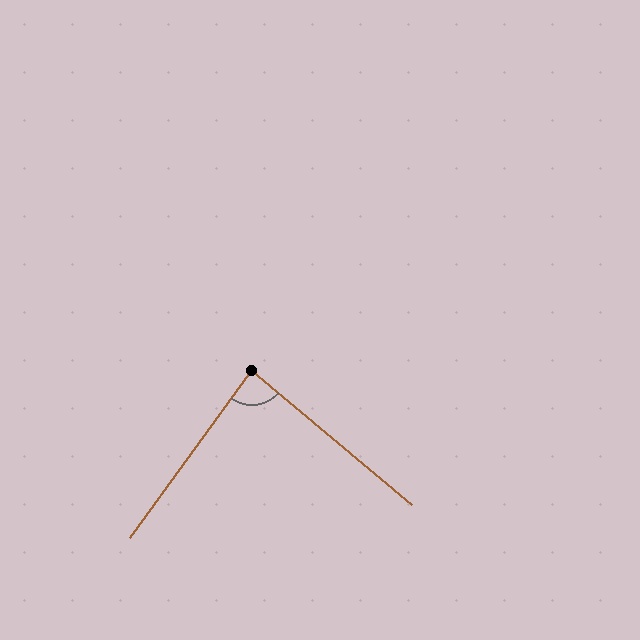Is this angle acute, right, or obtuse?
It is approximately a right angle.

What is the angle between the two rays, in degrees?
Approximately 86 degrees.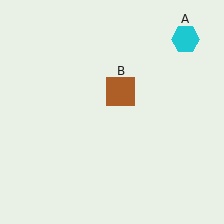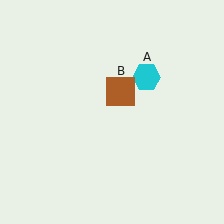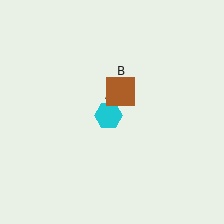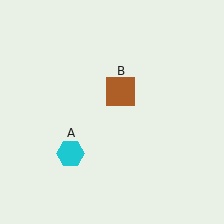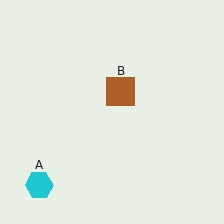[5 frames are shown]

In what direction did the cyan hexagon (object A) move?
The cyan hexagon (object A) moved down and to the left.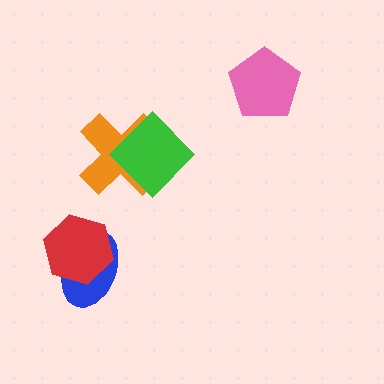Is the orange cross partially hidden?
Yes, it is partially covered by another shape.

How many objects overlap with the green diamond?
1 object overlaps with the green diamond.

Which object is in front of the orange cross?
The green diamond is in front of the orange cross.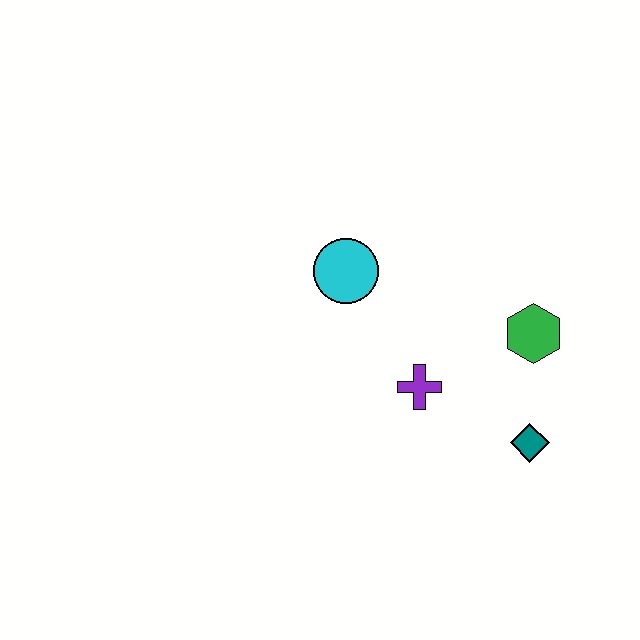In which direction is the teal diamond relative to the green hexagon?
The teal diamond is below the green hexagon.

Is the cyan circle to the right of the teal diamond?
No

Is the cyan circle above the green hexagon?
Yes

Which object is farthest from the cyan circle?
The teal diamond is farthest from the cyan circle.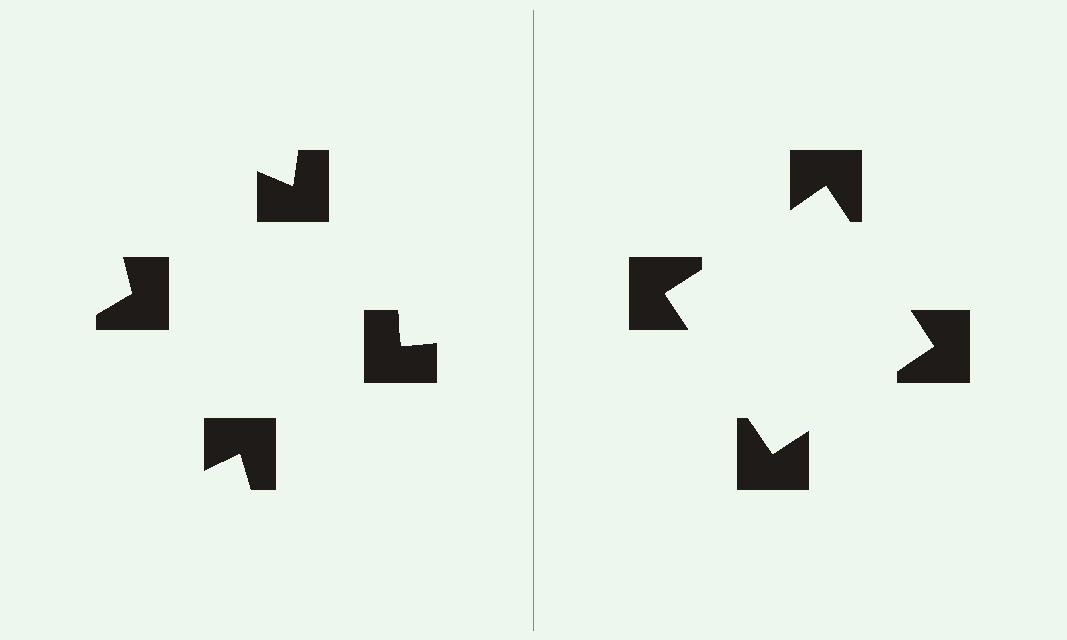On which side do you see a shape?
An illusory square appears on the right side. On the left side the wedge cuts are rotated, so no coherent shape forms.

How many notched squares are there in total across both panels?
8 — 4 on each side.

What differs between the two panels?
The notched squares are positioned identically on both sides; only the wedge orientations differ. On the right they align to a square; on the left they are misaligned.